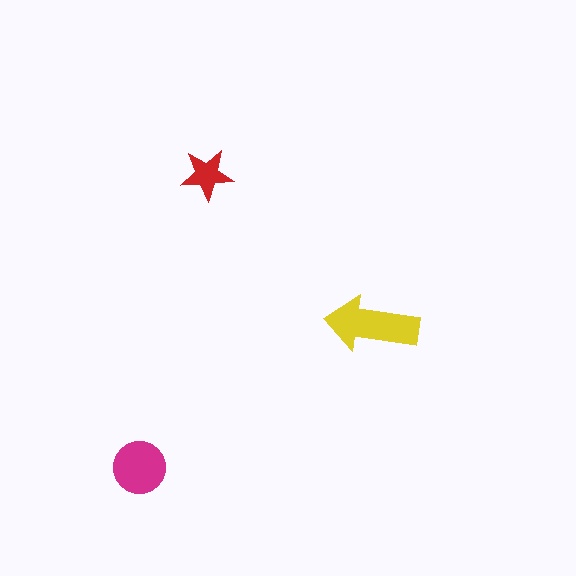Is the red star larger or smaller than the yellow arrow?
Smaller.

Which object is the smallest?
The red star.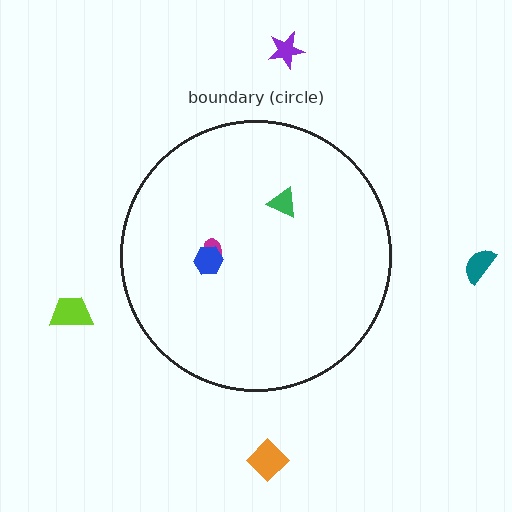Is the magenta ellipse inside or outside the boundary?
Inside.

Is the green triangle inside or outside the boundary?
Inside.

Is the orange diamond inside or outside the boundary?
Outside.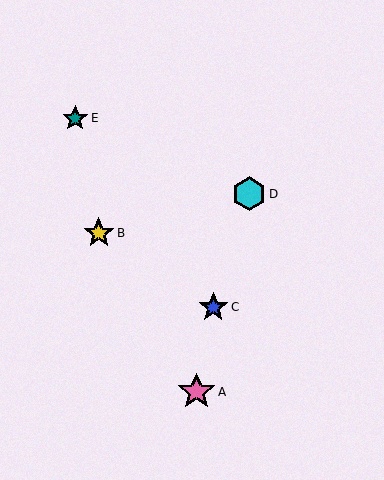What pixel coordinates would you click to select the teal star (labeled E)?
Click at (75, 118) to select the teal star E.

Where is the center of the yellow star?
The center of the yellow star is at (99, 233).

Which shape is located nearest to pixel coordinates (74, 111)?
The teal star (labeled E) at (75, 118) is nearest to that location.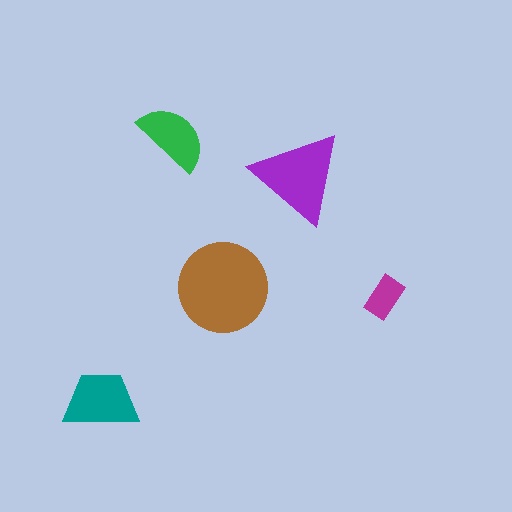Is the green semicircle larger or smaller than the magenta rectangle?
Larger.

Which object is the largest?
The brown circle.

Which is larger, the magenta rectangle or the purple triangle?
The purple triangle.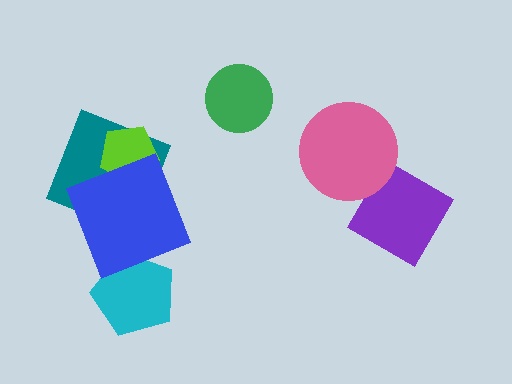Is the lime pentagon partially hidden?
Yes, it is partially covered by another shape.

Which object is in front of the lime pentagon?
The blue square is in front of the lime pentagon.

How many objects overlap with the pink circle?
0 objects overlap with the pink circle.